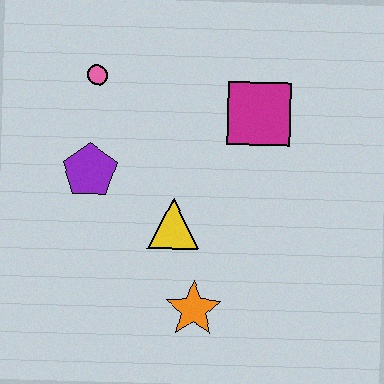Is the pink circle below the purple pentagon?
No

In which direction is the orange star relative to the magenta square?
The orange star is below the magenta square.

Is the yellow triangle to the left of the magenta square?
Yes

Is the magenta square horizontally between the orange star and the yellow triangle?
No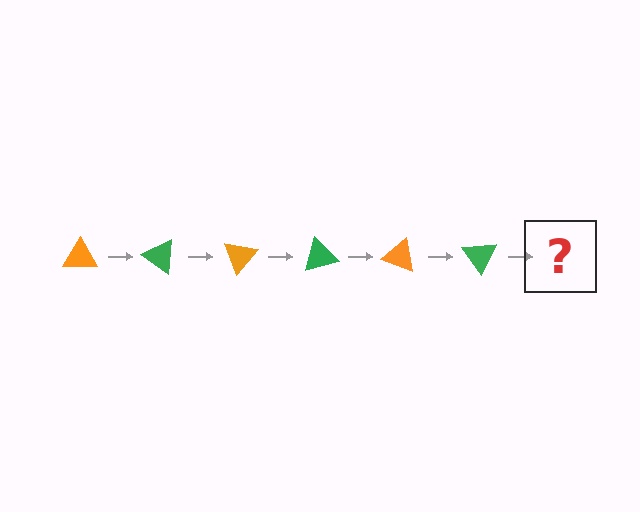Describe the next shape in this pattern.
It should be an orange triangle, rotated 210 degrees from the start.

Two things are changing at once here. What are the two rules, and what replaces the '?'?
The two rules are that it rotates 35 degrees each step and the color cycles through orange and green. The '?' should be an orange triangle, rotated 210 degrees from the start.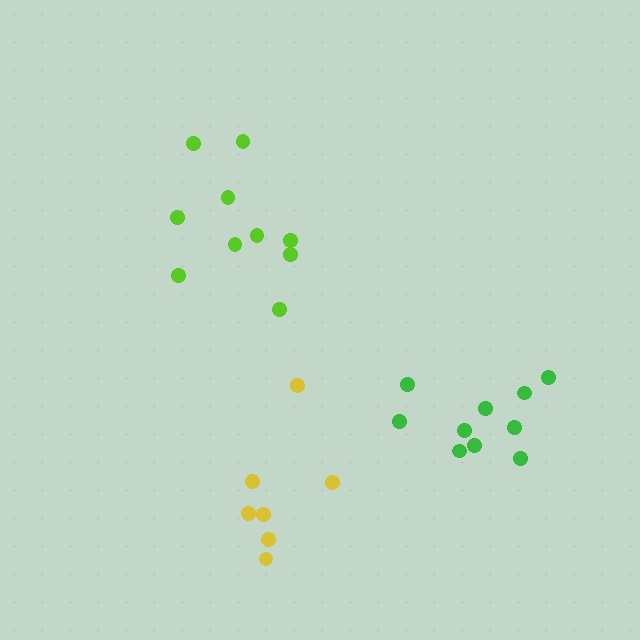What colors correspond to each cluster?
The clusters are colored: yellow, lime, green.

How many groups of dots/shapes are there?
There are 3 groups.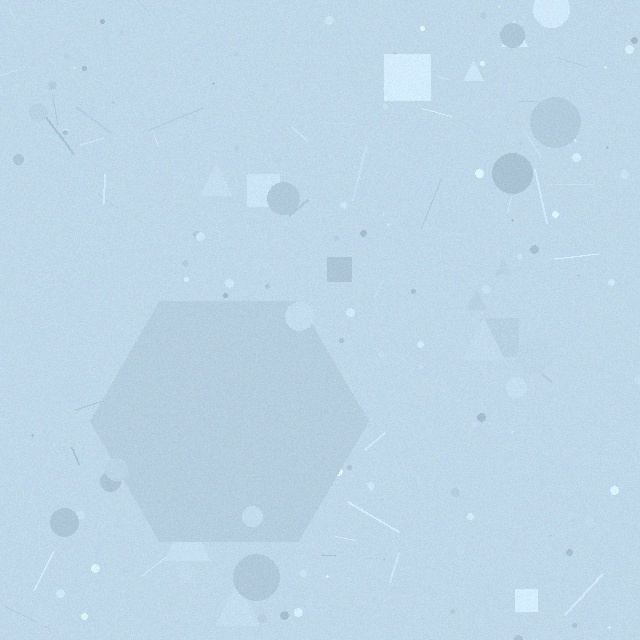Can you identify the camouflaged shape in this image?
The camouflaged shape is a hexagon.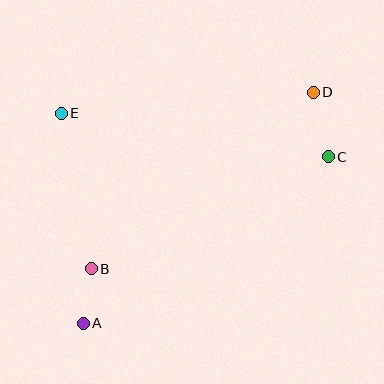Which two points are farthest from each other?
Points A and D are farthest from each other.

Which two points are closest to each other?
Points A and B are closest to each other.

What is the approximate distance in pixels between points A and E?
The distance between A and E is approximately 211 pixels.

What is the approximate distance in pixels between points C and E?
The distance between C and E is approximately 270 pixels.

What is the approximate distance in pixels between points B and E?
The distance between B and E is approximately 159 pixels.